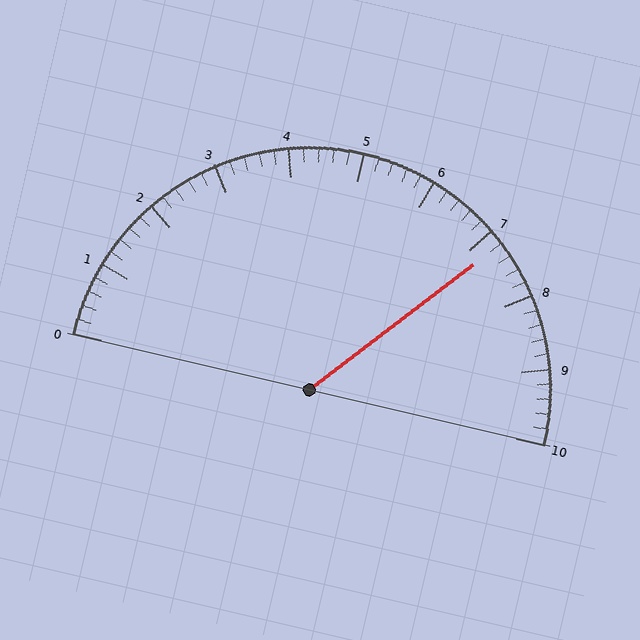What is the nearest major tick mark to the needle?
The nearest major tick mark is 7.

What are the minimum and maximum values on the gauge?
The gauge ranges from 0 to 10.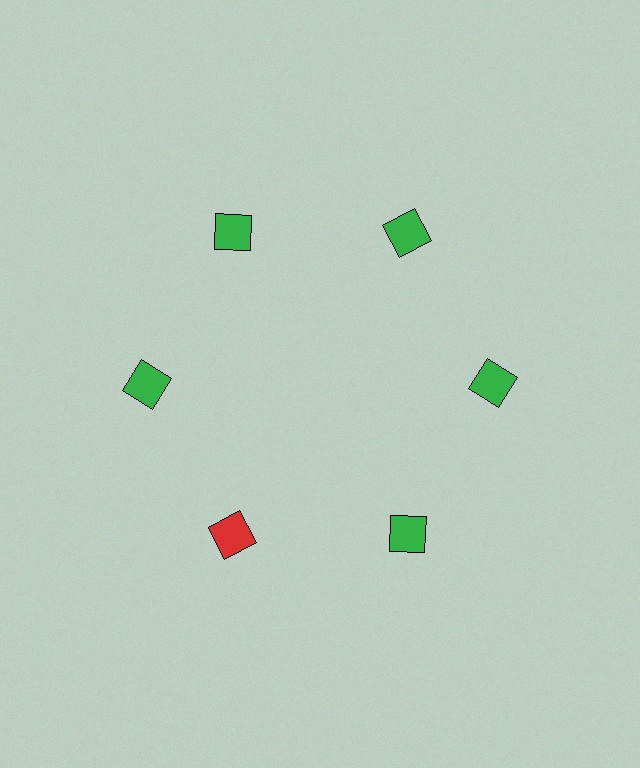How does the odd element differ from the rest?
It has a different color: red instead of green.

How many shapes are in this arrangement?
There are 6 shapes arranged in a ring pattern.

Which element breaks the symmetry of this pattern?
The red square at roughly the 7 o'clock position breaks the symmetry. All other shapes are green squares.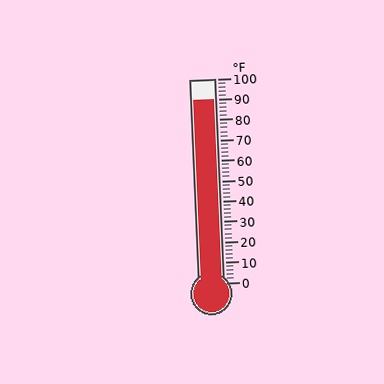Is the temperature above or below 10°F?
The temperature is above 10°F.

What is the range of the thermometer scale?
The thermometer scale ranges from 0°F to 100°F.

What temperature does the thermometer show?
The thermometer shows approximately 90°F.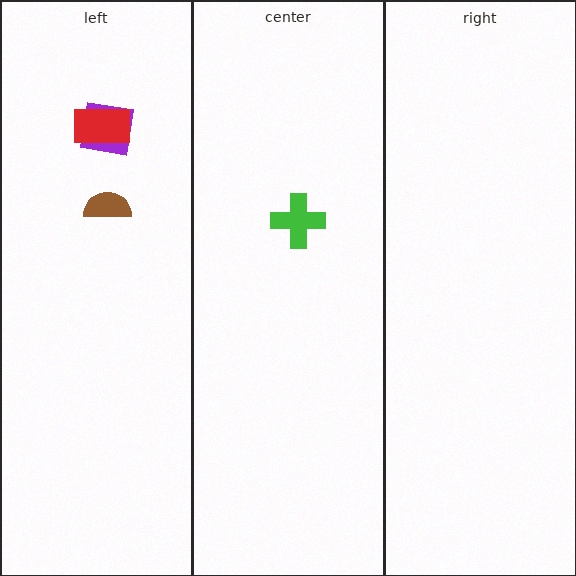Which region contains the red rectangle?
The left region.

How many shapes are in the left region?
3.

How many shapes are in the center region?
1.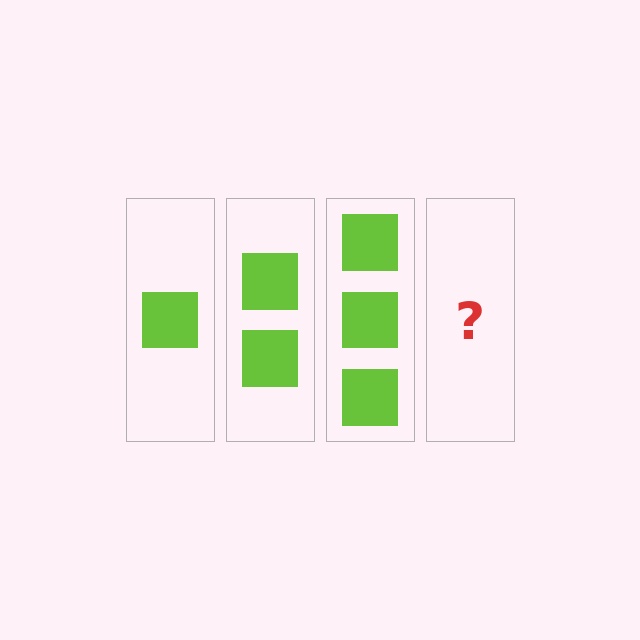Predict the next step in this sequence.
The next step is 4 squares.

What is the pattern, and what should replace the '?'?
The pattern is that each step adds one more square. The '?' should be 4 squares.